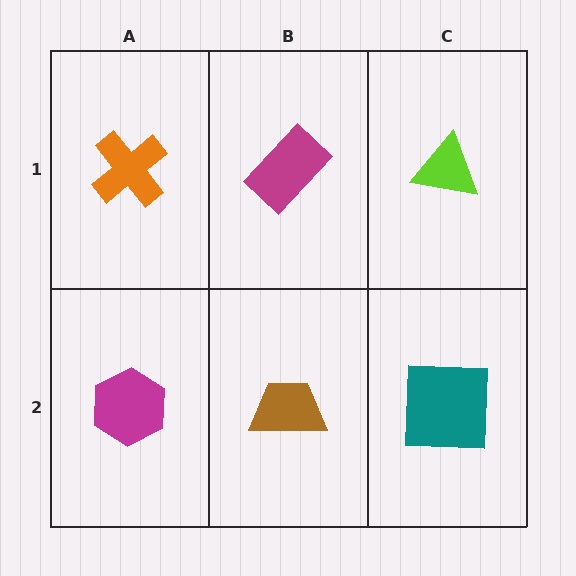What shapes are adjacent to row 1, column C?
A teal square (row 2, column C), a magenta rectangle (row 1, column B).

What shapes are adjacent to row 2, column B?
A magenta rectangle (row 1, column B), a magenta hexagon (row 2, column A), a teal square (row 2, column C).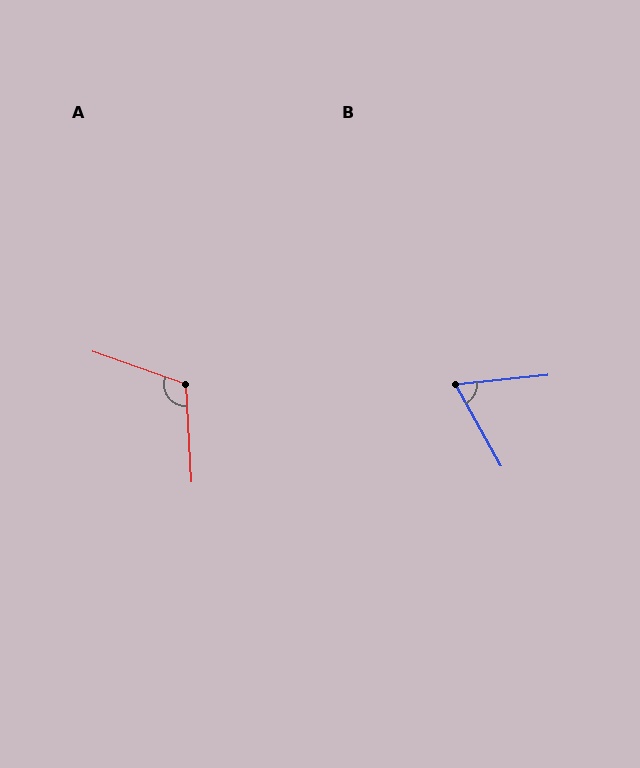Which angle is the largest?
A, at approximately 113 degrees.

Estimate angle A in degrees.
Approximately 113 degrees.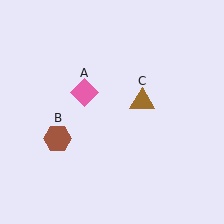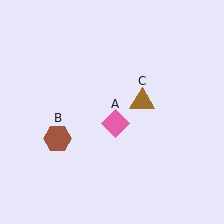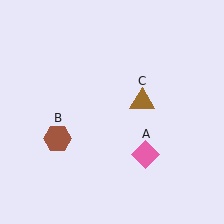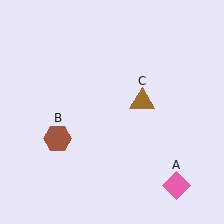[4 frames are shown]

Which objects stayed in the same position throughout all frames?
Brown hexagon (object B) and brown triangle (object C) remained stationary.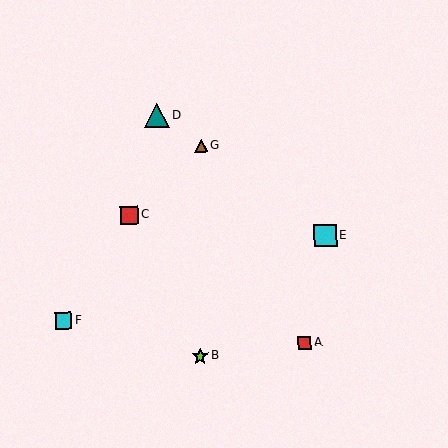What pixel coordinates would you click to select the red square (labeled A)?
Click at (304, 343) to select the red square A.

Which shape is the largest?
The teal triangle (labeled D) is the largest.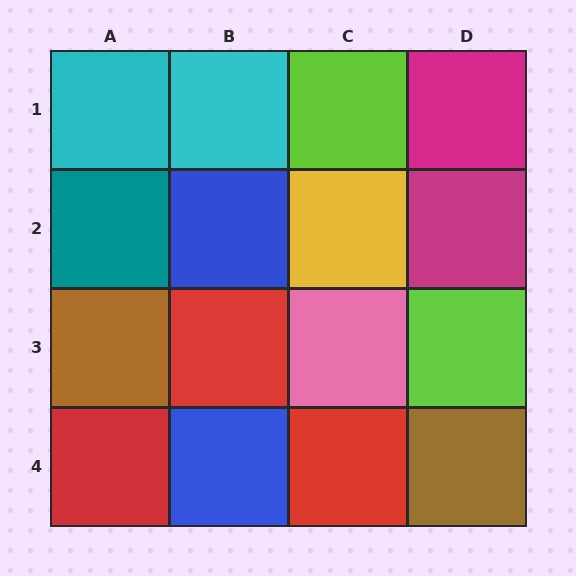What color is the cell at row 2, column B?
Blue.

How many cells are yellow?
1 cell is yellow.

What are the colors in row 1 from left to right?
Cyan, cyan, lime, magenta.